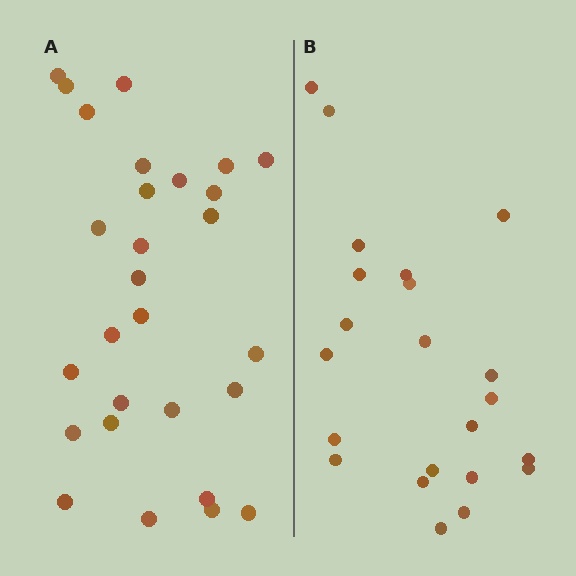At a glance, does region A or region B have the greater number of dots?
Region A (the left region) has more dots.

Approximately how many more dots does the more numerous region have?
Region A has about 6 more dots than region B.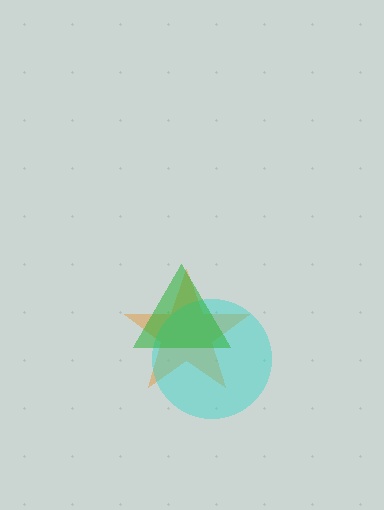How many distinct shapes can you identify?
There are 3 distinct shapes: an orange star, a cyan circle, a green triangle.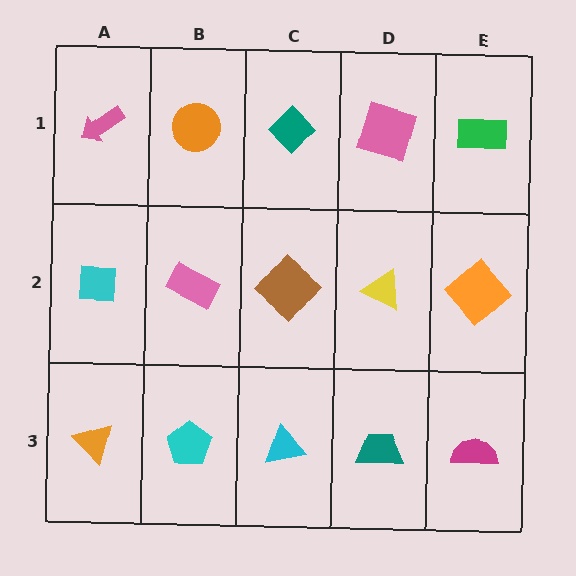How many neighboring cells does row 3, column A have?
2.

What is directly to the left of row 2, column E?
A yellow triangle.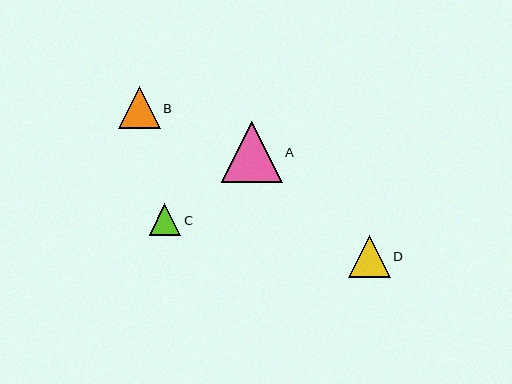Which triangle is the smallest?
Triangle C is the smallest with a size of approximately 31 pixels.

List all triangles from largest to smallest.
From largest to smallest: A, B, D, C.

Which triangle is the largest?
Triangle A is the largest with a size of approximately 61 pixels.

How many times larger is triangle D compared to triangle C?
Triangle D is approximately 1.3 times the size of triangle C.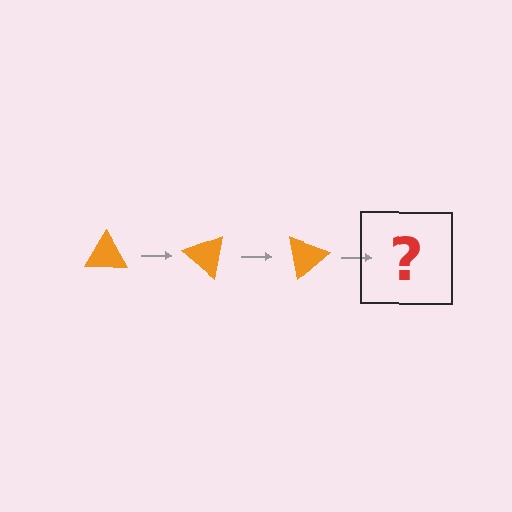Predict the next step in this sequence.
The next step is an orange triangle rotated 120 degrees.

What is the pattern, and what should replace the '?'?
The pattern is that the triangle rotates 40 degrees each step. The '?' should be an orange triangle rotated 120 degrees.